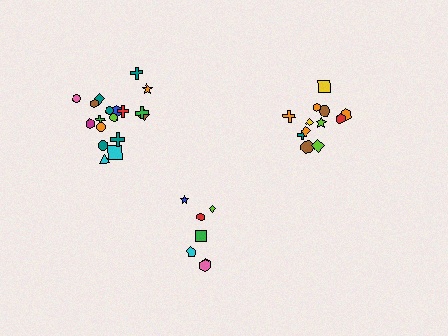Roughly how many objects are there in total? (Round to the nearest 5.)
Roughly 35 objects in total.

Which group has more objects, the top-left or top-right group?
The top-left group.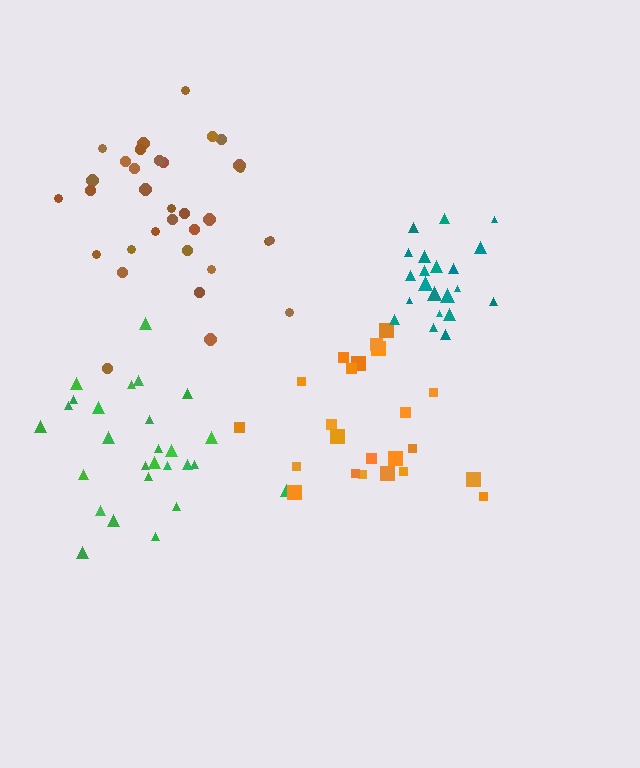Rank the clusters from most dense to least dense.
teal, brown, orange, green.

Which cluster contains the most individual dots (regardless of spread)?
Brown (34).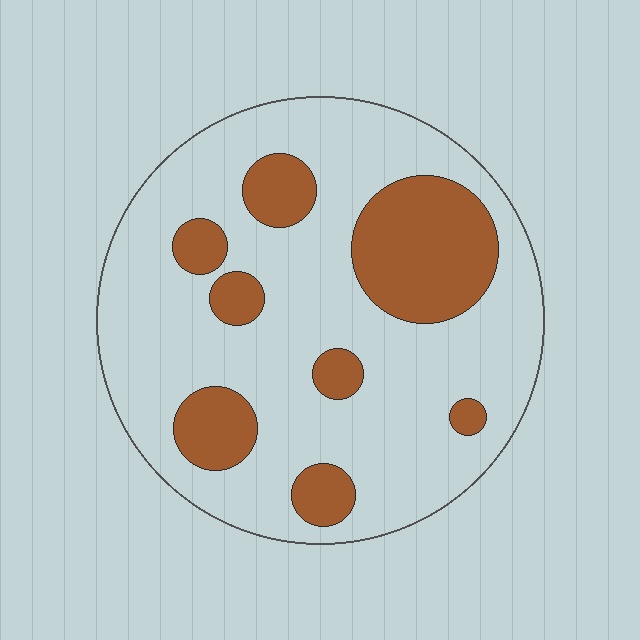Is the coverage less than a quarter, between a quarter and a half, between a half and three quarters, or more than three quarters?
Less than a quarter.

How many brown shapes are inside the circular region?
8.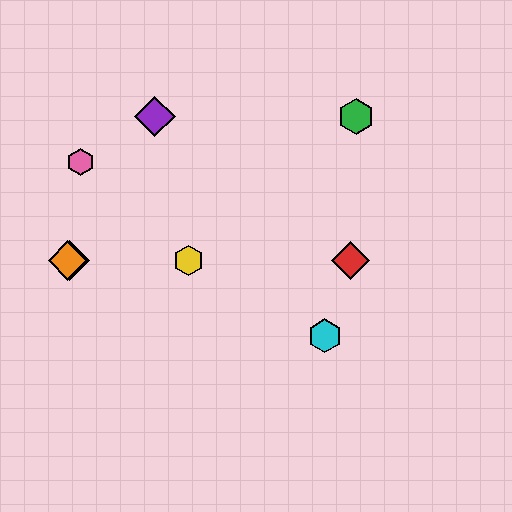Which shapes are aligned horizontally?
The red diamond, the blue diamond, the yellow hexagon, the orange diamond are aligned horizontally.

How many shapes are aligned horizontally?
4 shapes (the red diamond, the blue diamond, the yellow hexagon, the orange diamond) are aligned horizontally.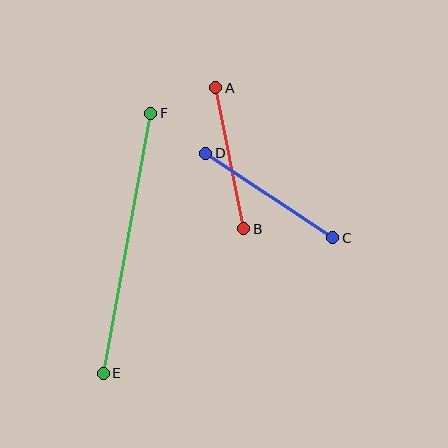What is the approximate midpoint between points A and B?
The midpoint is at approximately (230, 158) pixels.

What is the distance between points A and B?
The distance is approximately 144 pixels.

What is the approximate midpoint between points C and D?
The midpoint is at approximately (269, 195) pixels.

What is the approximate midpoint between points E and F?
The midpoint is at approximately (127, 243) pixels.